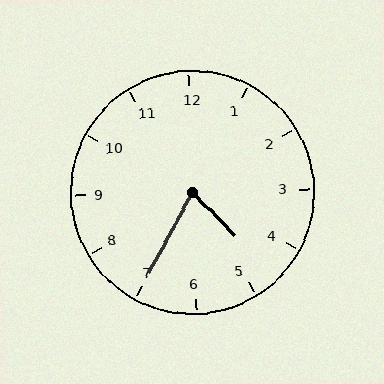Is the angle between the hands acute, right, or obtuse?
It is acute.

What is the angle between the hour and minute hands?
Approximately 72 degrees.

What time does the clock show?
4:35.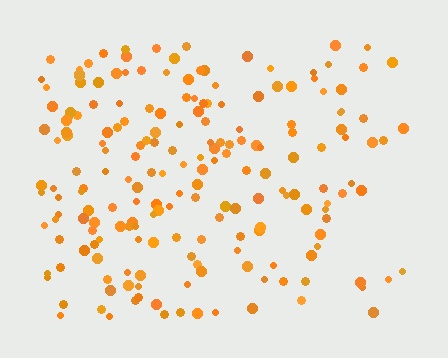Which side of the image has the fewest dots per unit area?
The right.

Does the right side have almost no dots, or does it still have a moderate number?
Still a moderate number, just noticeably fewer than the left.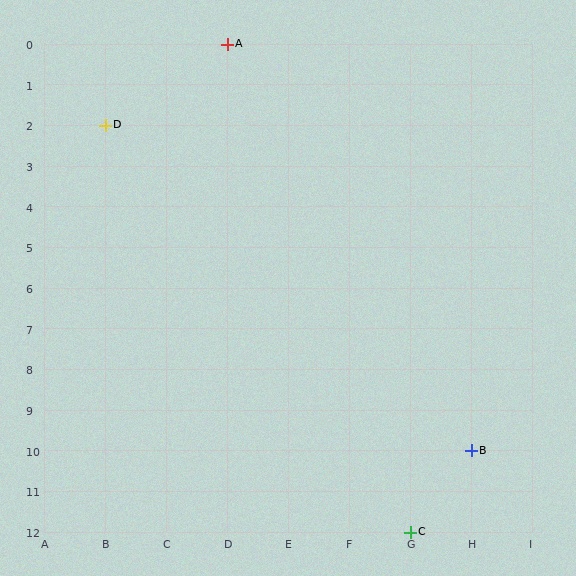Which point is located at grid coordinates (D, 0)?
Point A is at (D, 0).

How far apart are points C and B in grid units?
Points C and B are 1 column and 2 rows apart (about 2.2 grid units diagonally).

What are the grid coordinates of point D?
Point D is at grid coordinates (B, 2).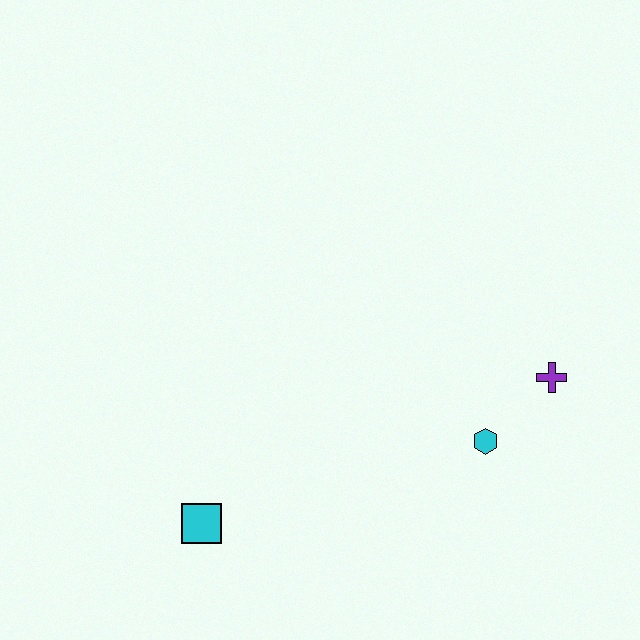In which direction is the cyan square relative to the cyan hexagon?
The cyan square is to the left of the cyan hexagon.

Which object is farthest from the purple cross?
The cyan square is farthest from the purple cross.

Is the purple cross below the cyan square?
No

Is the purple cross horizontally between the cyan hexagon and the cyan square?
No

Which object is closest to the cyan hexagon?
The purple cross is closest to the cyan hexagon.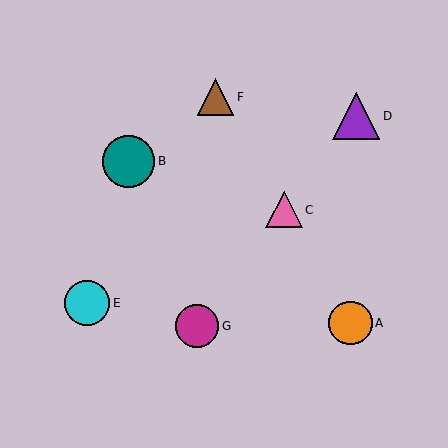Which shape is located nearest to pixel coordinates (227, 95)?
The brown triangle (labeled F) at (216, 97) is nearest to that location.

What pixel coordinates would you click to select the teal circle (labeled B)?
Click at (129, 161) to select the teal circle B.